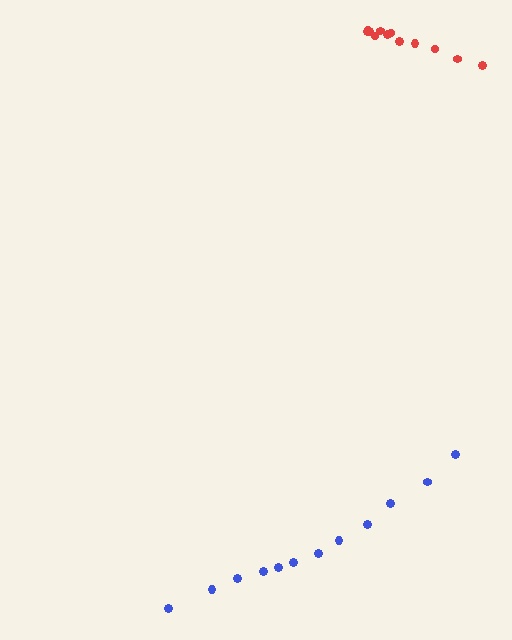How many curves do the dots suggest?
There are 2 distinct paths.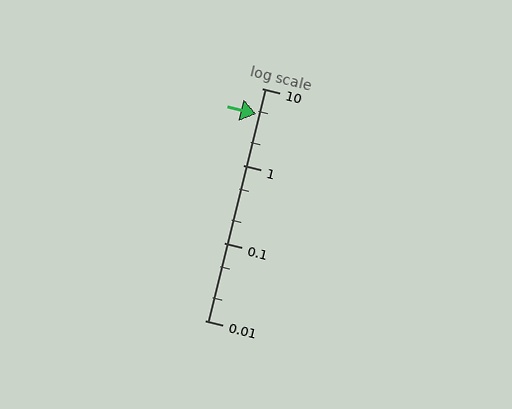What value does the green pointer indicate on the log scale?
The pointer indicates approximately 4.6.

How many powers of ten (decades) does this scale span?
The scale spans 3 decades, from 0.01 to 10.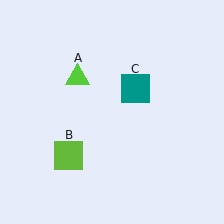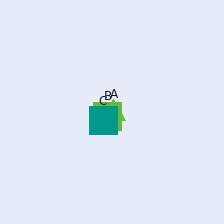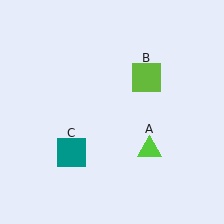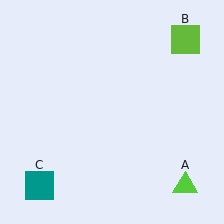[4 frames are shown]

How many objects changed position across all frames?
3 objects changed position: lime triangle (object A), lime square (object B), teal square (object C).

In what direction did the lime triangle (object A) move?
The lime triangle (object A) moved down and to the right.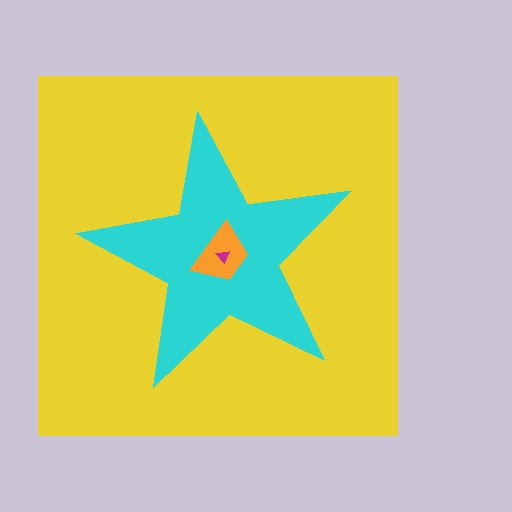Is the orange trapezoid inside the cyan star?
Yes.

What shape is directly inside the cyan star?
The orange trapezoid.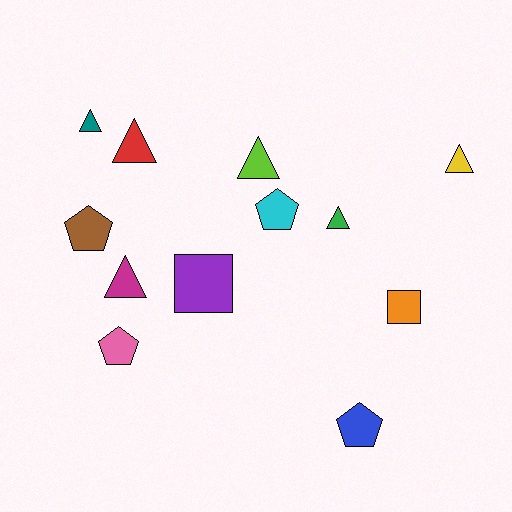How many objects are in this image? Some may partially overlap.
There are 12 objects.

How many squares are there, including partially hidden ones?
There are 2 squares.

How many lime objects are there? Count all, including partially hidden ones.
There is 1 lime object.